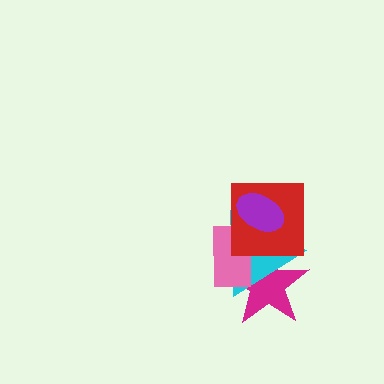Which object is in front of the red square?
The purple ellipse is in front of the red square.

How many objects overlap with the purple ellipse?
2 objects overlap with the purple ellipse.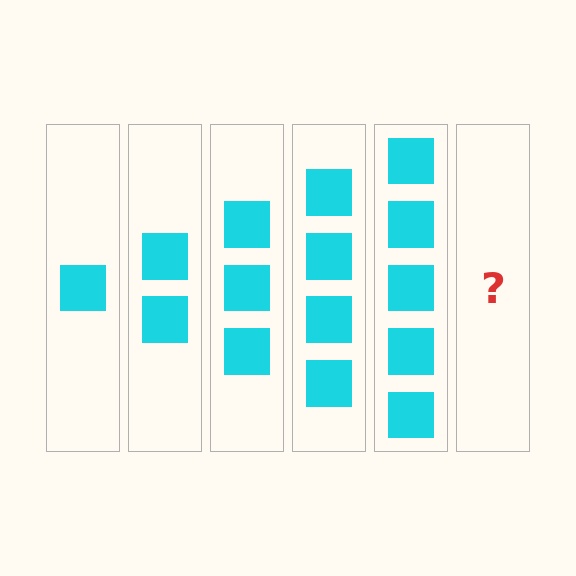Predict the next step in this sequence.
The next step is 6 squares.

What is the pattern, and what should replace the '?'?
The pattern is that each step adds one more square. The '?' should be 6 squares.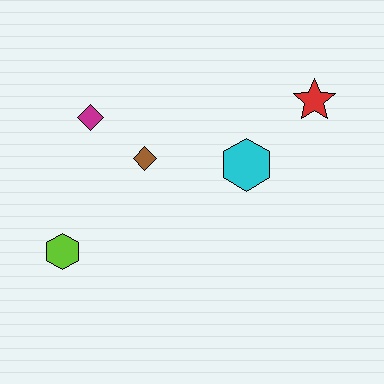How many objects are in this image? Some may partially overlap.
There are 5 objects.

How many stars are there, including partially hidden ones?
There is 1 star.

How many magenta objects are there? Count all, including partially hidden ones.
There is 1 magenta object.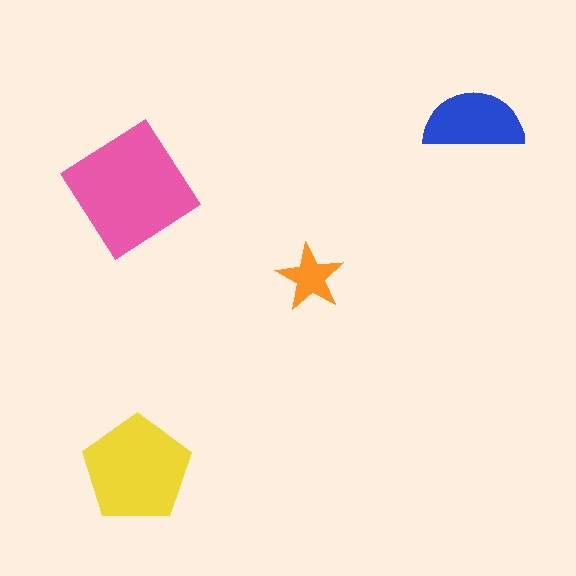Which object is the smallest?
The orange star.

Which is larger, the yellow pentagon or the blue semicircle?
The yellow pentagon.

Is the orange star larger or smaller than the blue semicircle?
Smaller.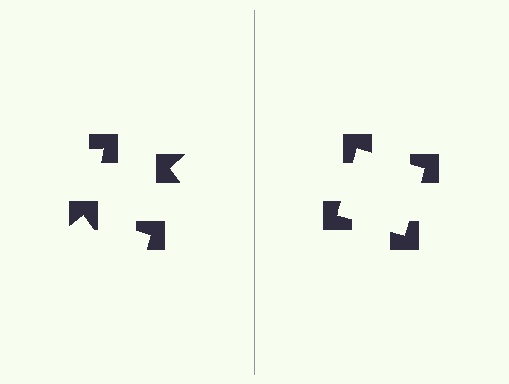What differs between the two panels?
The notched squares are positioned identically on both sides; only the wedge orientations differ. On the right they align to a square; on the left they are misaligned.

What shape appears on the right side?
An illusory square.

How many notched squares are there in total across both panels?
8 — 4 on each side.